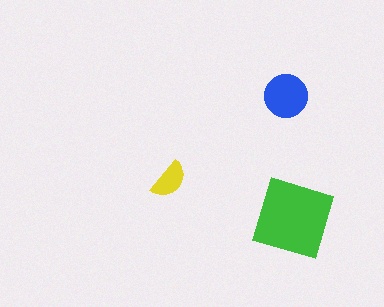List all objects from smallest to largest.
The yellow semicircle, the blue circle, the green diamond.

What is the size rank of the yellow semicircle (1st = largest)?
3rd.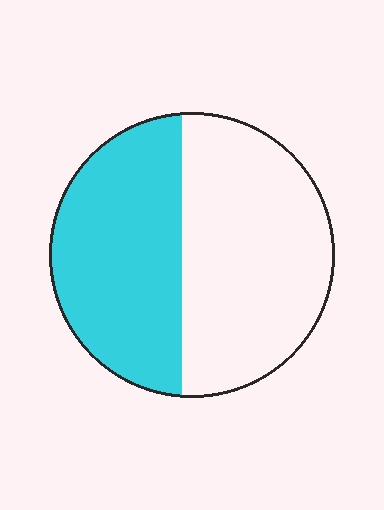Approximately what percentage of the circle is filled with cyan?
Approximately 45%.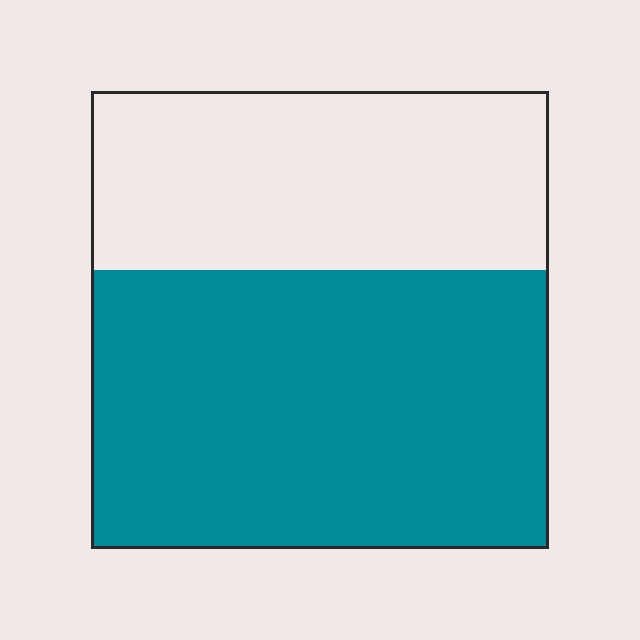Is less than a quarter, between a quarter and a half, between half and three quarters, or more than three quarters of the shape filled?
Between half and three quarters.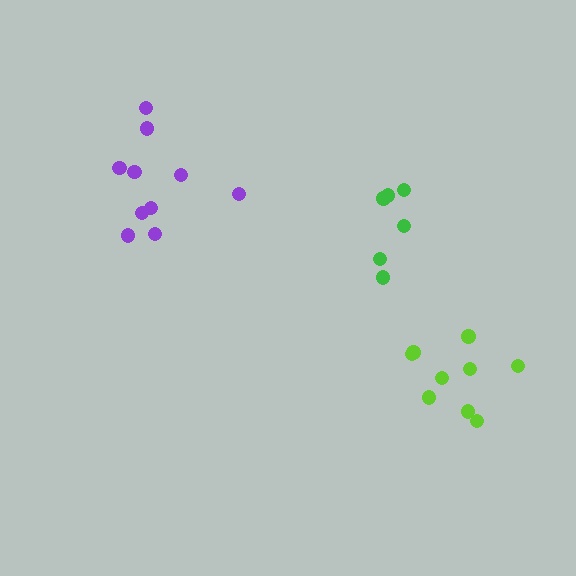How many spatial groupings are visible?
There are 3 spatial groupings.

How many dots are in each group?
Group 1: 9 dots, Group 2: 10 dots, Group 3: 6 dots (25 total).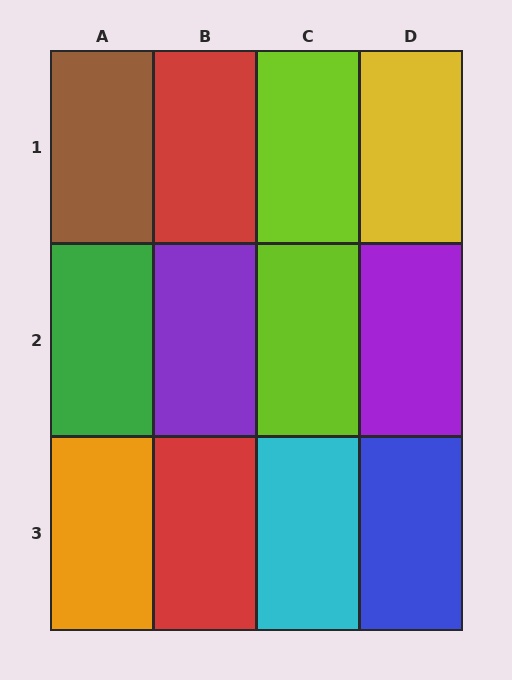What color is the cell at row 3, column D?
Blue.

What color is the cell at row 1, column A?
Brown.